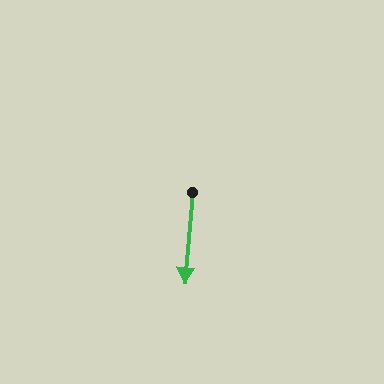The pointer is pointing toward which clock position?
Roughly 6 o'clock.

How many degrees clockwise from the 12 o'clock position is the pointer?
Approximately 185 degrees.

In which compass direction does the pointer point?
South.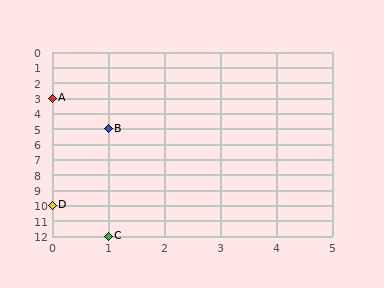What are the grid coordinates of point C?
Point C is at grid coordinates (1, 12).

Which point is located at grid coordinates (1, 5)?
Point B is at (1, 5).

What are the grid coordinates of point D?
Point D is at grid coordinates (0, 10).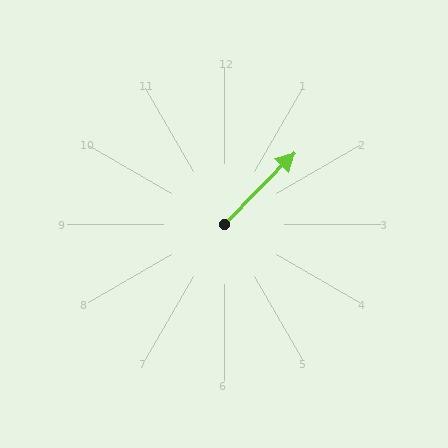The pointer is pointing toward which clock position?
Roughly 1 o'clock.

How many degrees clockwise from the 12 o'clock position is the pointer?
Approximately 45 degrees.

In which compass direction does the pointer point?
Northeast.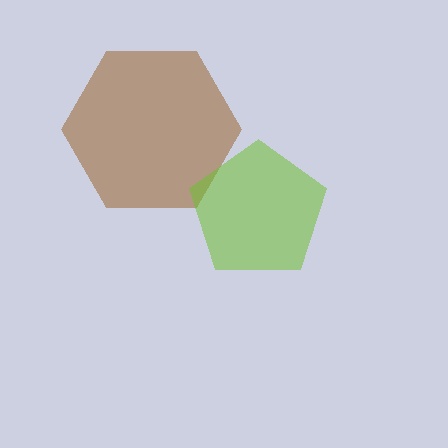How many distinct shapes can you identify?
There are 2 distinct shapes: a brown hexagon, a lime pentagon.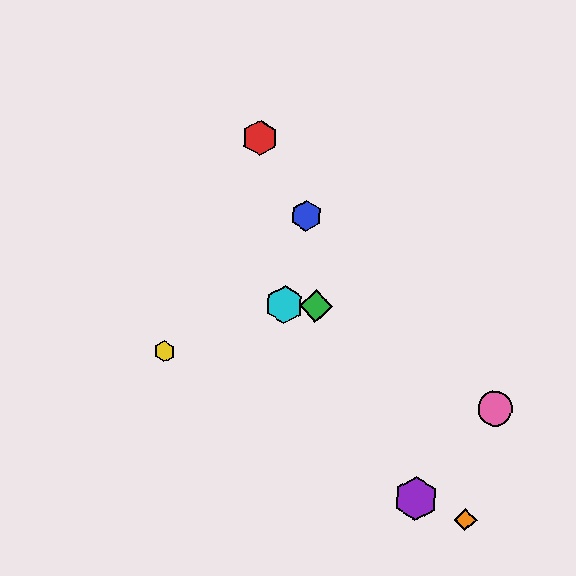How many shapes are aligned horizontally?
2 shapes (the green diamond, the cyan hexagon) are aligned horizontally.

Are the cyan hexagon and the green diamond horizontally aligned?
Yes, both are at y≈304.